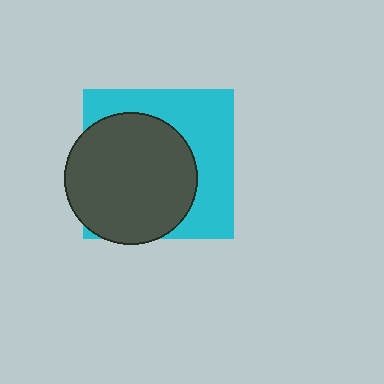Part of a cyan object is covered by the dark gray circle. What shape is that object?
It is a square.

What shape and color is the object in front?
The object in front is a dark gray circle.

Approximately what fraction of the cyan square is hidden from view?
Roughly 56% of the cyan square is hidden behind the dark gray circle.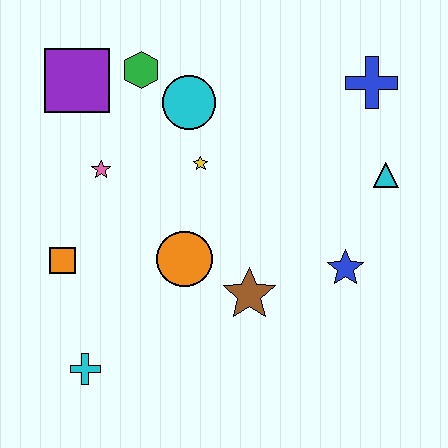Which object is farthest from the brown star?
The purple square is farthest from the brown star.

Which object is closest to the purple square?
The green hexagon is closest to the purple square.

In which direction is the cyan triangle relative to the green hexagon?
The cyan triangle is to the right of the green hexagon.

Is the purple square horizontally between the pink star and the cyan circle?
No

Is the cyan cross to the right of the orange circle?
No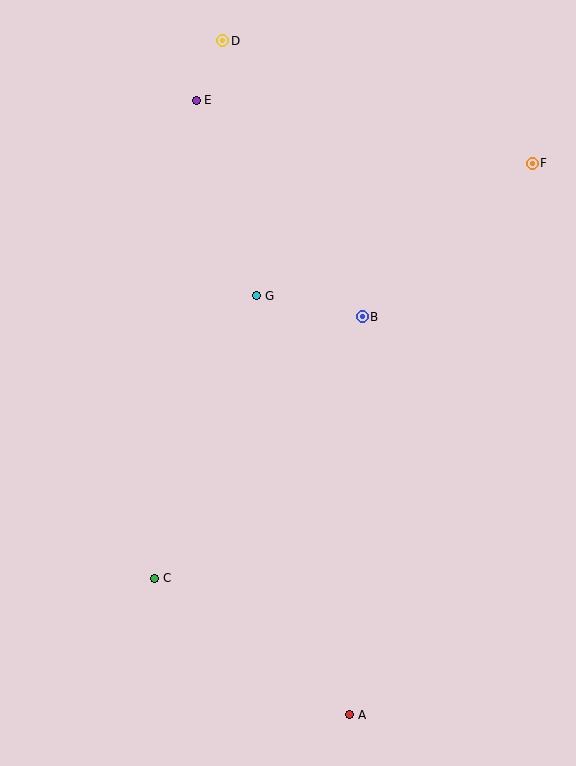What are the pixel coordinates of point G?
Point G is at (257, 296).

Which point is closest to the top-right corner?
Point F is closest to the top-right corner.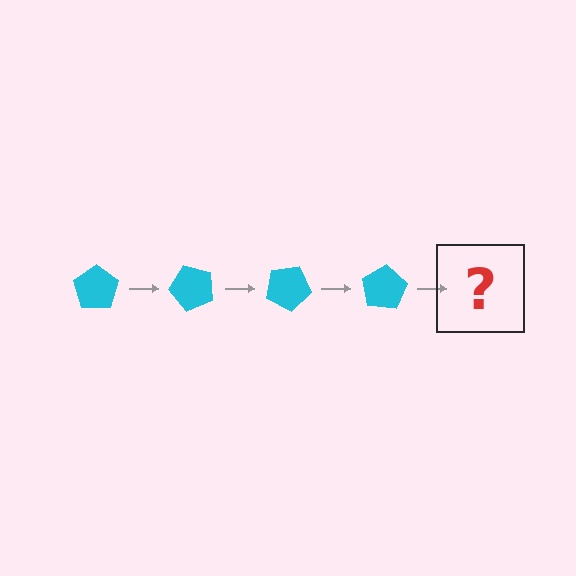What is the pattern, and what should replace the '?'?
The pattern is that the pentagon rotates 50 degrees each step. The '?' should be a cyan pentagon rotated 200 degrees.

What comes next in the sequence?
The next element should be a cyan pentagon rotated 200 degrees.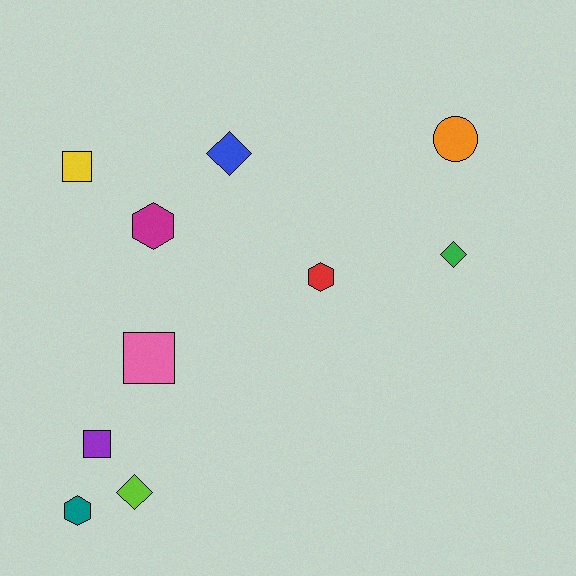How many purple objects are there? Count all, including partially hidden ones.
There is 1 purple object.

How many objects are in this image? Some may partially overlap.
There are 10 objects.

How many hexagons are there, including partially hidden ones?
There are 3 hexagons.